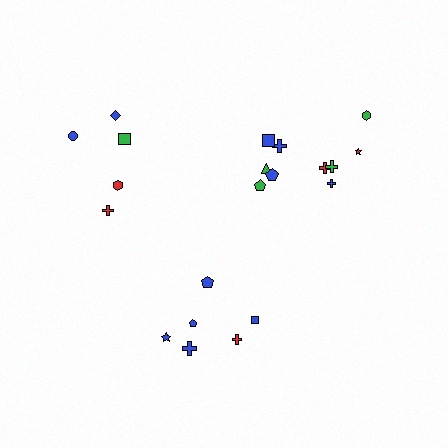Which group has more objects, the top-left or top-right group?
The top-right group.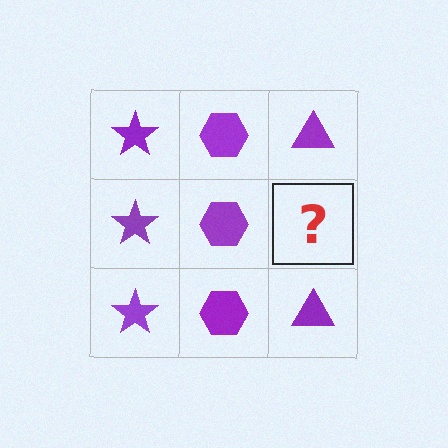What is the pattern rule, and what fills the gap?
The rule is that each column has a consistent shape. The gap should be filled with a purple triangle.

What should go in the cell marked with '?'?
The missing cell should contain a purple triangle.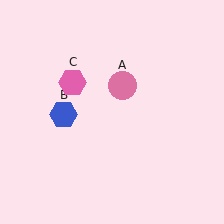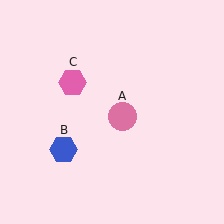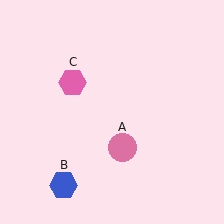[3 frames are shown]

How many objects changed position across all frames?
2 objects changed position: pink circle (object A), blue hexagon (object B).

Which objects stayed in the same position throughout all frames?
Pink hexagon (object C) remained stationary.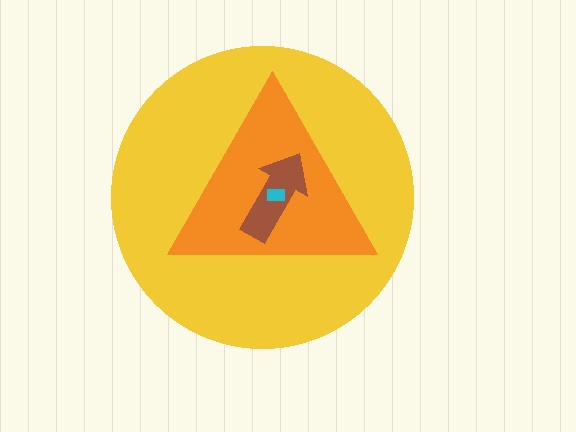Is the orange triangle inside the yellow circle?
Yes.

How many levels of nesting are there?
4.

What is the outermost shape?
The yellow circle.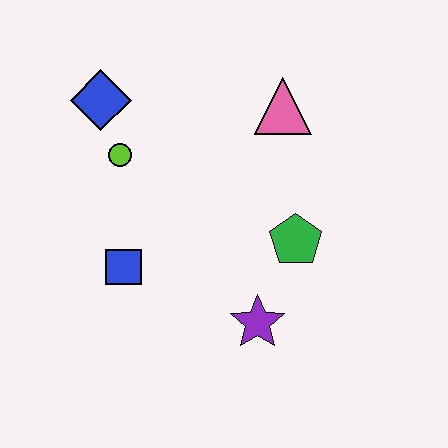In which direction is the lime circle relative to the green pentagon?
The lime circle is to the left of the green pentagon.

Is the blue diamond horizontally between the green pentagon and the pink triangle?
No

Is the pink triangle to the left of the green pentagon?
Yes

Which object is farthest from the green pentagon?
The blue diamond is farthest from the green pentagon.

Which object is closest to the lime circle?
The blue diamond is closest to the lime circle.